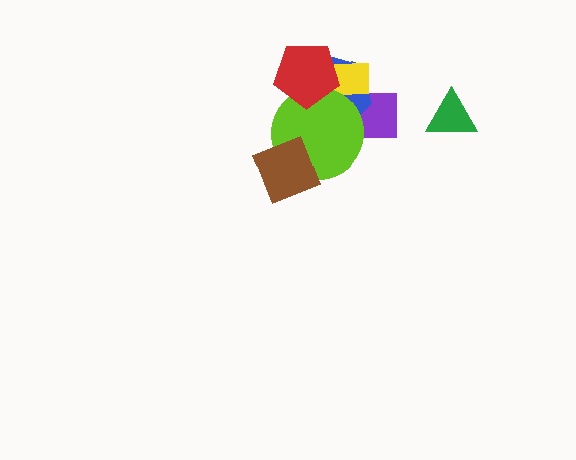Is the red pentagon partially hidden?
No, no other shape covers it.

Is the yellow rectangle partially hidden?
Yes, it is partially covered by another shape.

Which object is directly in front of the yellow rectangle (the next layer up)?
The lime circle is directly in front of the yellow rectangle.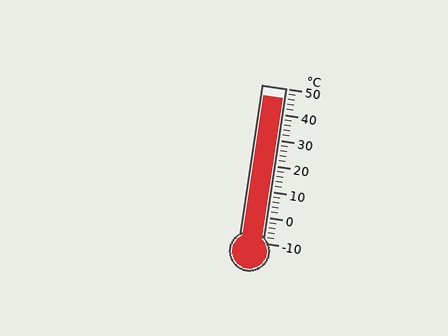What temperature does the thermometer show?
The thermometer shows approximately 46°C.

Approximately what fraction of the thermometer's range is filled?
The thermometer is filled to approximately 95% of its range.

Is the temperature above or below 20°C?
The temperature is above 20°C.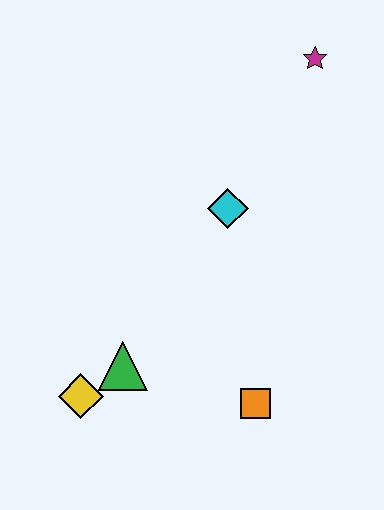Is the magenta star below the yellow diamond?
No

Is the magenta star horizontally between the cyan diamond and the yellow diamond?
No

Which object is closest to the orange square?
The green triangle is closest to the orange square.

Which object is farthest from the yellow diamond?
The magenta star is farthest from the yellow diamond.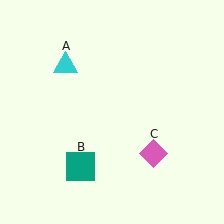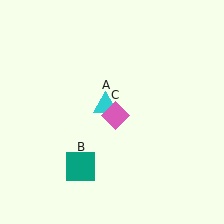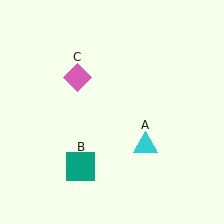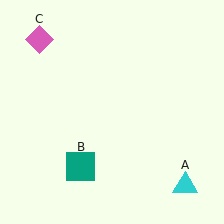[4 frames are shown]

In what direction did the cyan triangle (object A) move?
The cyan triangle (object A) moved down and to the right.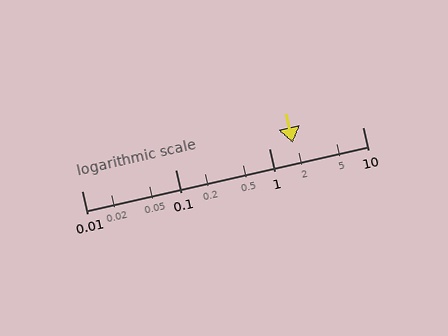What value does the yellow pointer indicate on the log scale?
The pointer indicates approximately 1.8.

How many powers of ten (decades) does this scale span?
The scale spans 3 decades, from 0.01 to 10.